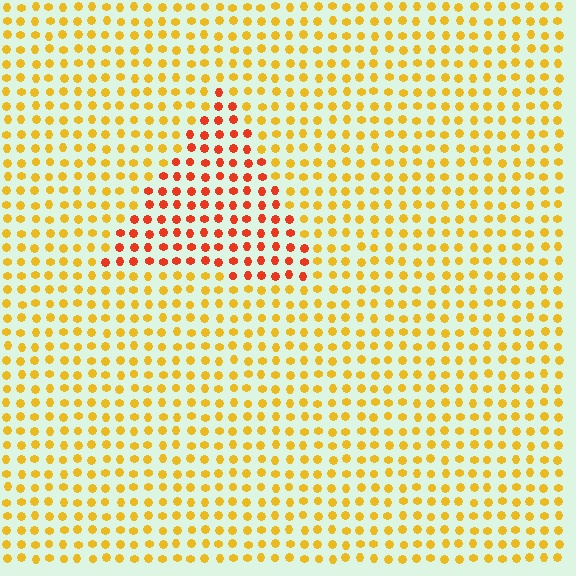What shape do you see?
I see a triangle.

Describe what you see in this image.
The image is filled with small yellow elements in a uniform arrangement. A triangle-shaped region is visible where the elements are tinted to a slightly different hue, forming a subtle color boundary.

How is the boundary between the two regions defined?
The boundary is defined purely by a slight shift in hue (about 39 degrees). Spacing, size, and orientation are identical on both sides.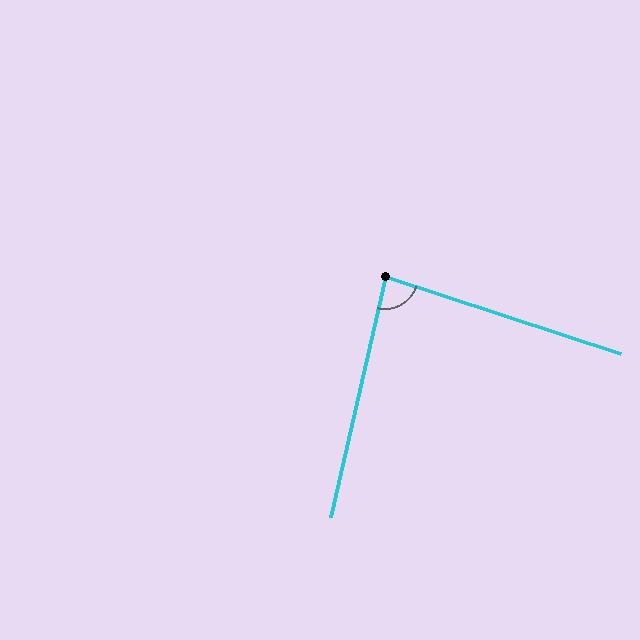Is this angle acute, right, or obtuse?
It is acute.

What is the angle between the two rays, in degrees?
Approximately 84 degrees.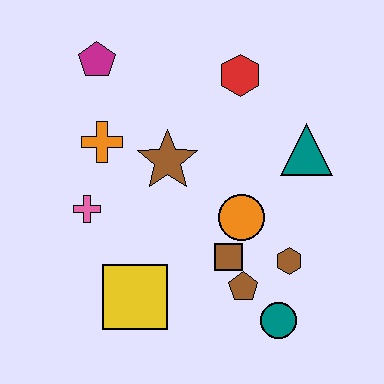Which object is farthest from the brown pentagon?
The magenta pentagon is farthest from the brown pentagon.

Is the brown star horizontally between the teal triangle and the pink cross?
Yes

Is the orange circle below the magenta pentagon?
Yes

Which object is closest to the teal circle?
The brown pentagon is closest to the teal circle.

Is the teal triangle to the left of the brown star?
No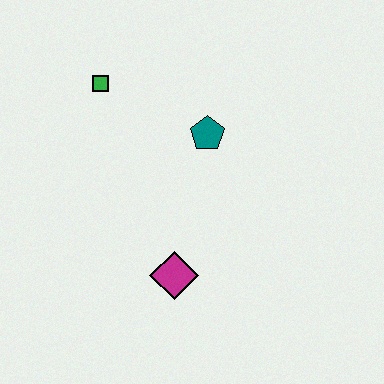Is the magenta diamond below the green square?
Yes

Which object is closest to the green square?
The teal pentagon is closest to the green square.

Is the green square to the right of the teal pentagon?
No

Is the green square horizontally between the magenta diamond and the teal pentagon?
No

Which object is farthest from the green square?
The magenta diamond is farthest from the green square.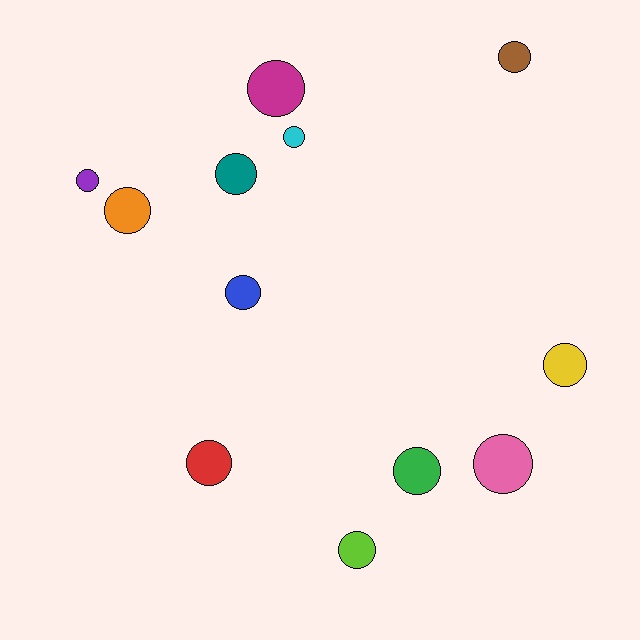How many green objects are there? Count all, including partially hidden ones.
There is 1 green object.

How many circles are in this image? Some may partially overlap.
There are 12 circles.